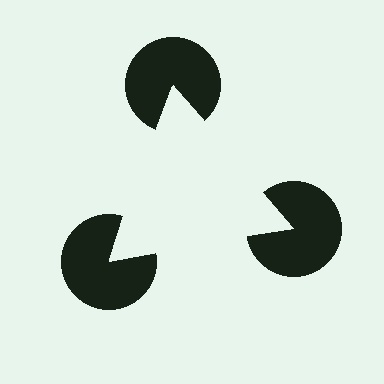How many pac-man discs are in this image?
There are 3 — one at each vertex of the illusory triangle.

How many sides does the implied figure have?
3 sides.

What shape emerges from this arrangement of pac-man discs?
An illusory triangle — its edges are inferred from the aligned wedge cuts in the pac-man discs, not physically drawn.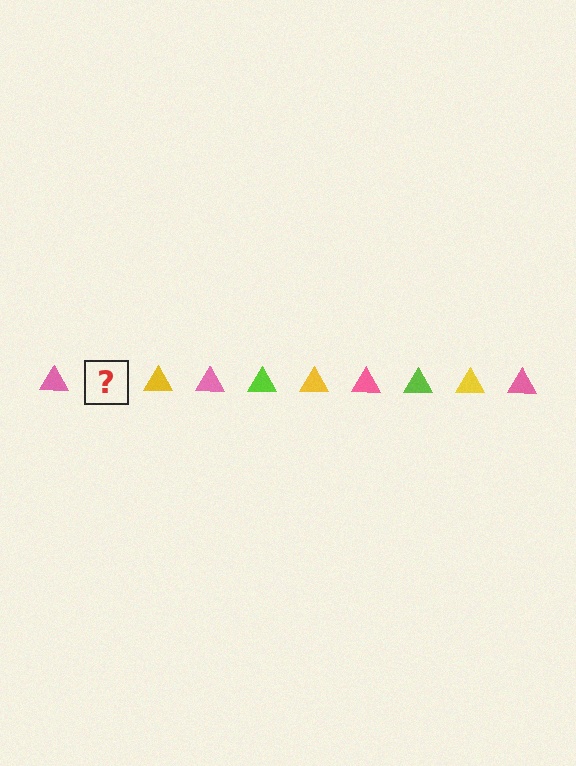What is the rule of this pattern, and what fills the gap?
The rule is that the pattern cycles through pink, lime, yellow triangles. The gap should be filled with a lime triangle.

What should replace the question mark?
The question mark should be replaced with a lime triangle.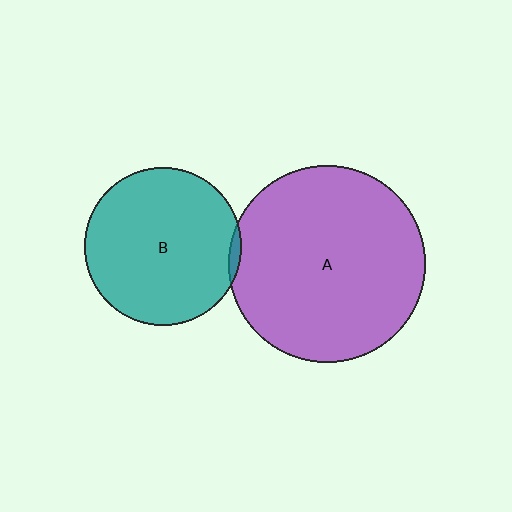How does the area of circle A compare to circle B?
Approximately 1.6 times.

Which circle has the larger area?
Circle A (purple).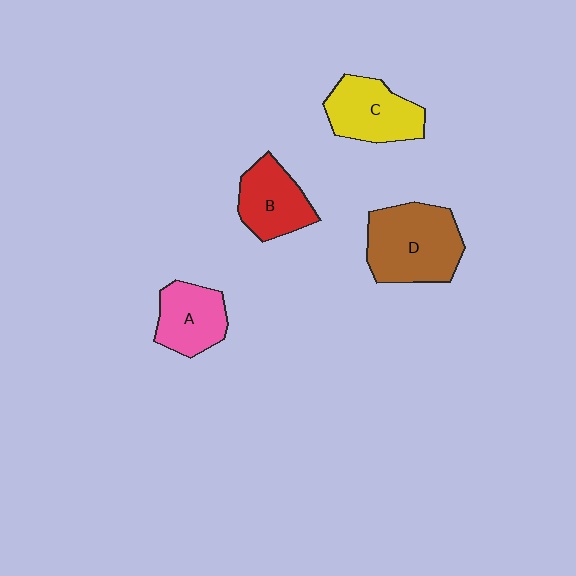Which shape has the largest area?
Shape D (brown).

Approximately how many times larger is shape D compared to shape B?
Approximately 1.5 times.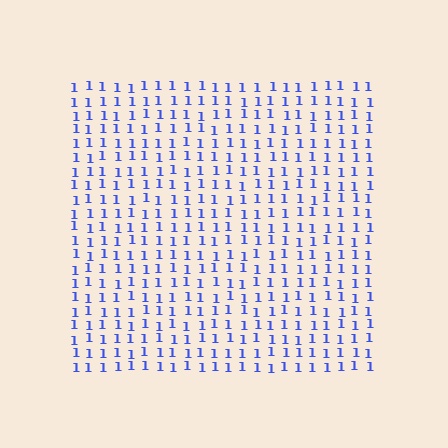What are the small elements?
The small elements are digit 1's.